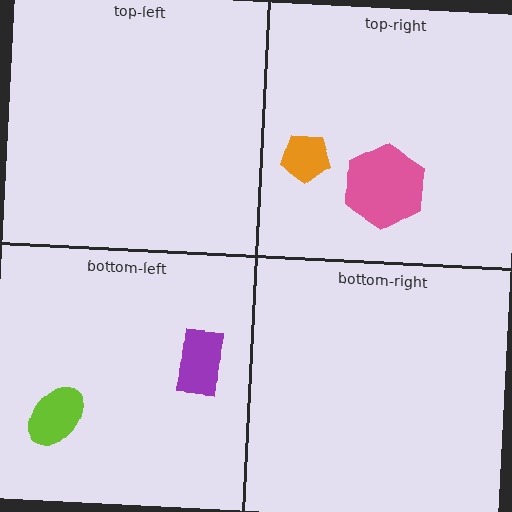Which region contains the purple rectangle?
The bottom-left region.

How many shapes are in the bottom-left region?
2.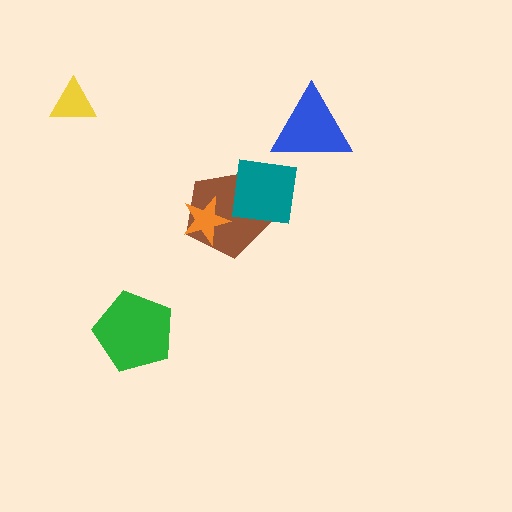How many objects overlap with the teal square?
1 object overlaps with the teal square.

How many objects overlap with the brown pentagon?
2 objects overlap with the brown pentagon.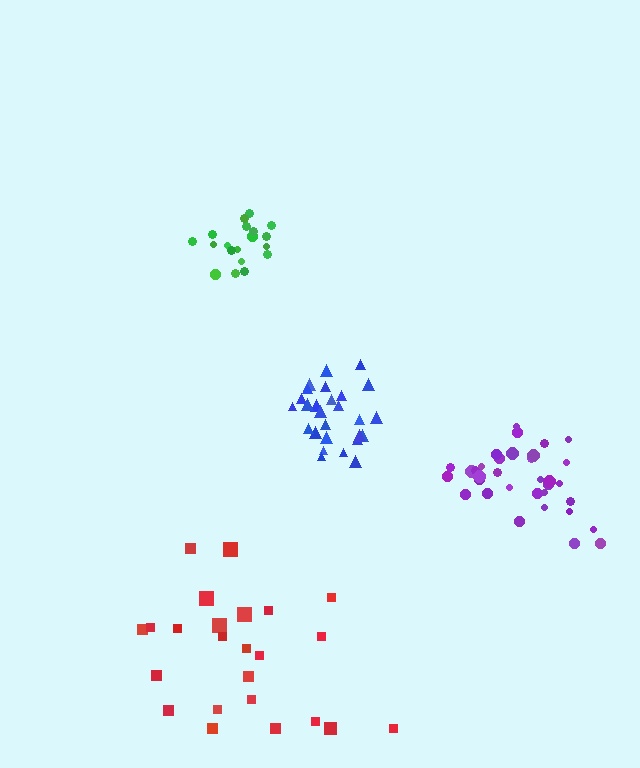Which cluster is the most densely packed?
Blue.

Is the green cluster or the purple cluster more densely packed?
Green.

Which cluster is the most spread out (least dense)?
Red.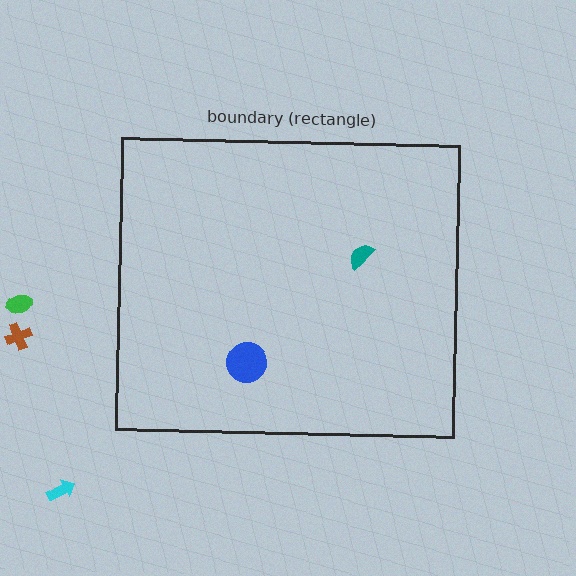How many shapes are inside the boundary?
2 inside, 3 outside.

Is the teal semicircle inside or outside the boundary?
Inside.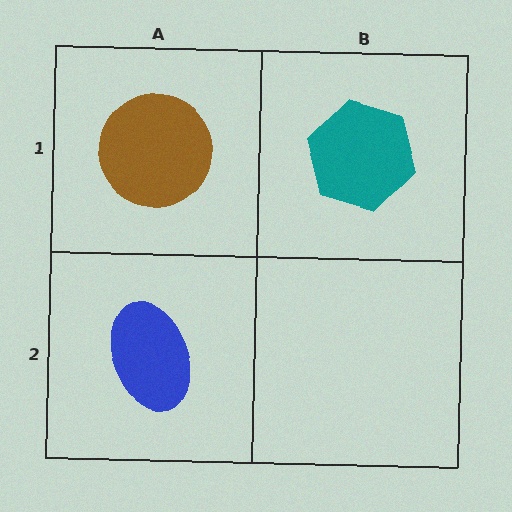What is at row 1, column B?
A teal hexagon.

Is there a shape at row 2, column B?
No, that cell is empty.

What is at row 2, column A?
A blue ellipse.